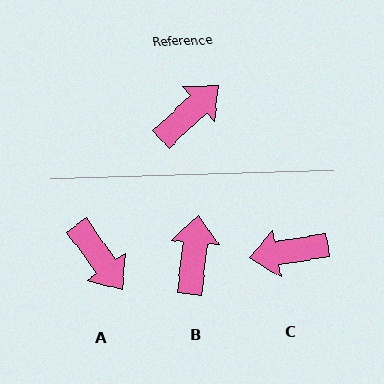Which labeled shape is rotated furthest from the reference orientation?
C, about 147 degrees away.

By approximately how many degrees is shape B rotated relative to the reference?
Approximately 41 degrees counter-clockwise.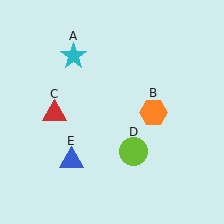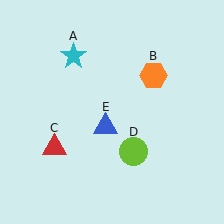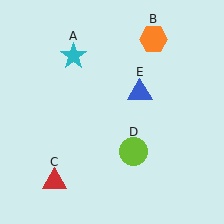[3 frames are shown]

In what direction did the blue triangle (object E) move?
The blue triangle (object E) moved up and to the right.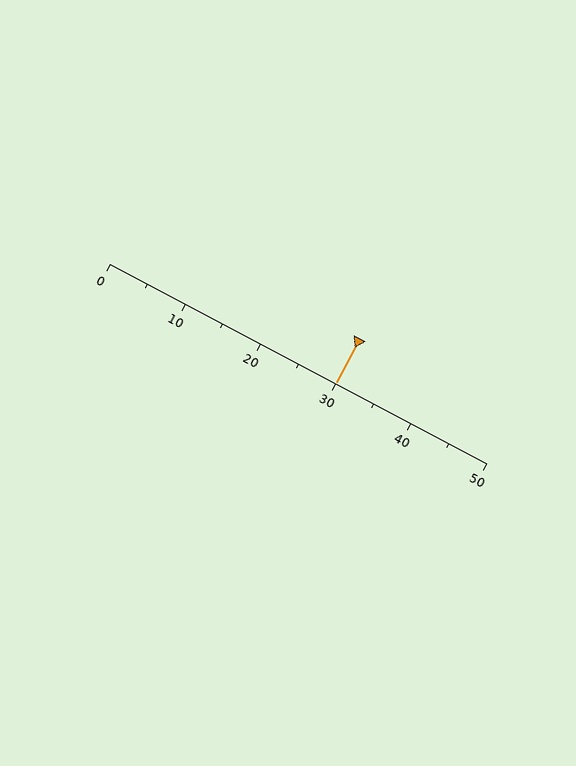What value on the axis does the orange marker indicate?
The marker indicates approximately 30.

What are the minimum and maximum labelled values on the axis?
The axis runs from 0 to 50.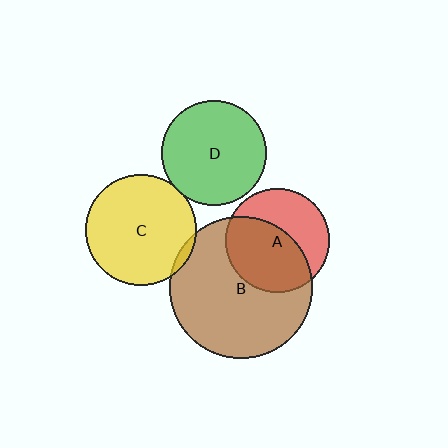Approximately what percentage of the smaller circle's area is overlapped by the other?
Approximately 5%.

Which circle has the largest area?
Circle B (brown).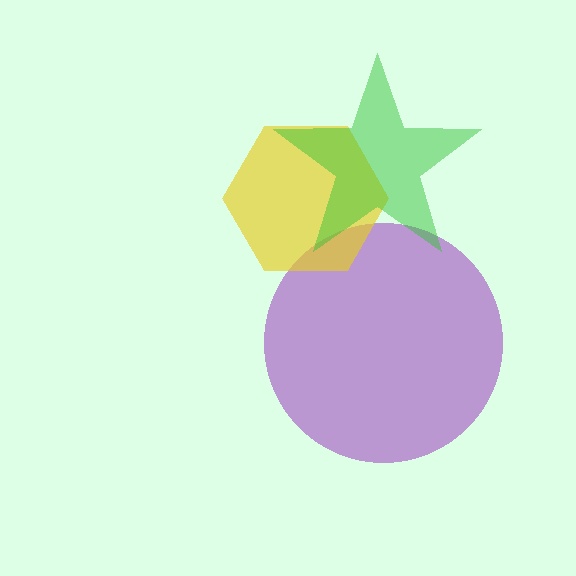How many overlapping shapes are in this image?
There are 3 overlapping shapes in the image.